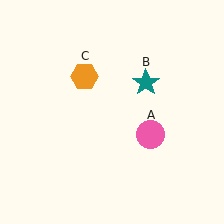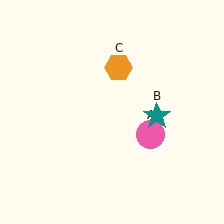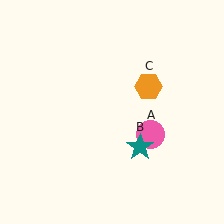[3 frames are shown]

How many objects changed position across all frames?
2 objects changed position: teal star (object B), orange hexagon (object C).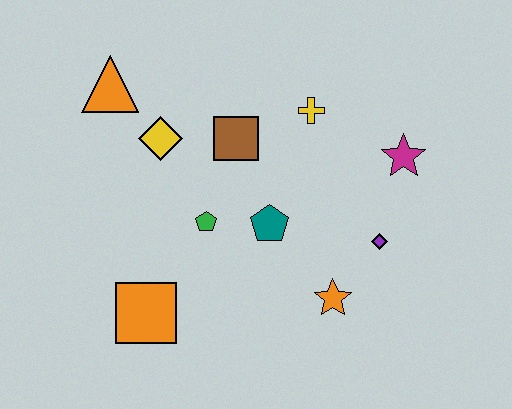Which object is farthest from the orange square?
The magenta star is farthest from the orange square.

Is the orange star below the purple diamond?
Yes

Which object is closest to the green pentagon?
The teal pentagon is closest to the green pentagon.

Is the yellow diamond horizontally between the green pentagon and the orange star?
No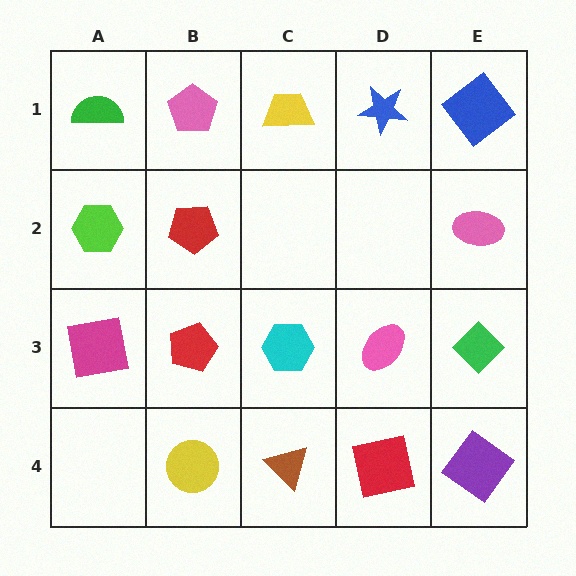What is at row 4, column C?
A brown triangle.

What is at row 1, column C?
A yellow trapezoid.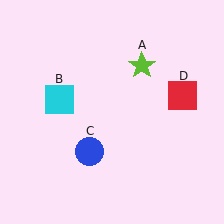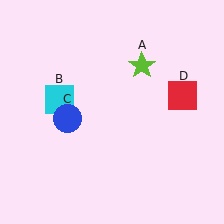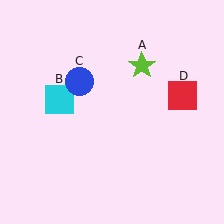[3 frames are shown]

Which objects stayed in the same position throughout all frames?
Lime star (object A) and cyan square (object B) and red square (object D) remained stationary.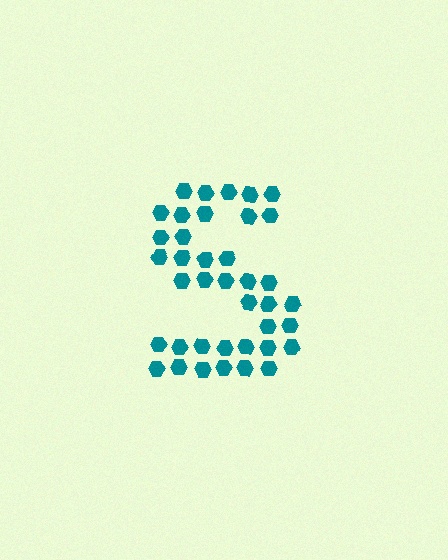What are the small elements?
The small elements are hexagons.